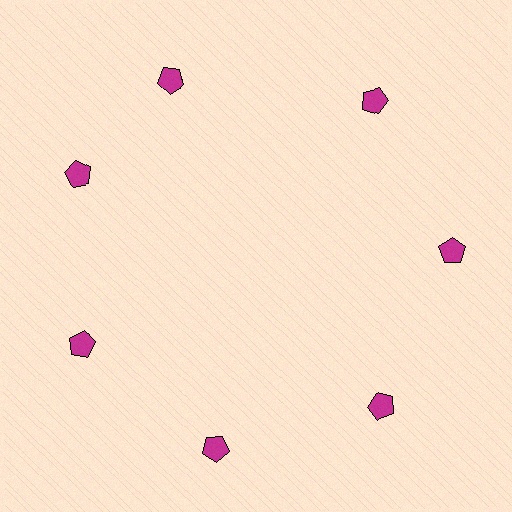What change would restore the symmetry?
The symmetry would be restored by rotating it back into even spacing with its neighbors so that all 7 pentagons sit at equal angles and equal distance from the center.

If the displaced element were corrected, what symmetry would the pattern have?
It would have 7-fold rotational symmetry — the pattern would map onto itself every 51 degrees.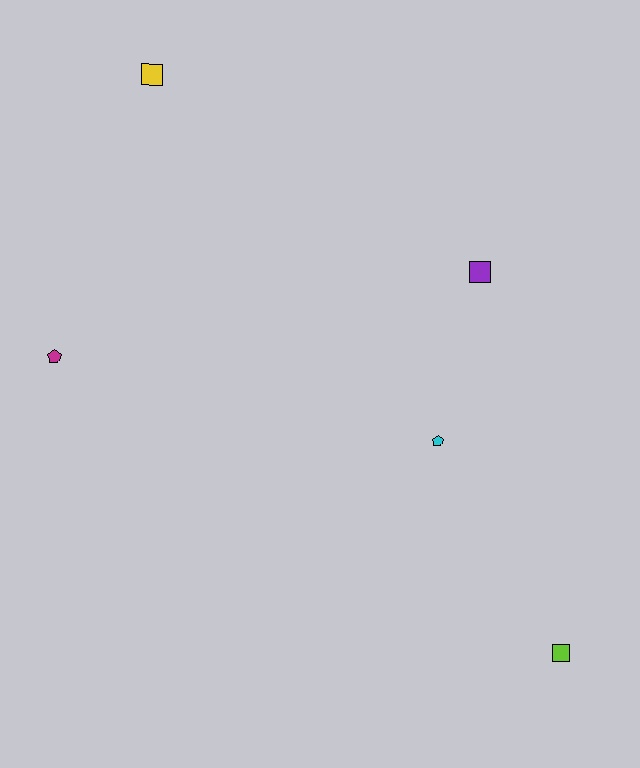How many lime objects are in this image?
There is 1 lime object.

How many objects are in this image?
There are 5 objects.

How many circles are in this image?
There are no circles.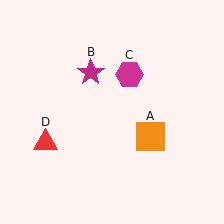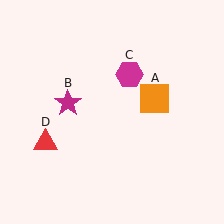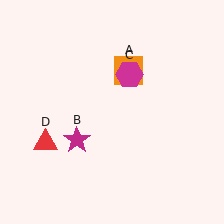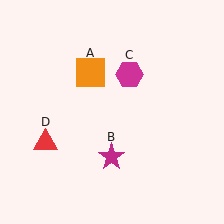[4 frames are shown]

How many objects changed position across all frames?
2 objects changed position: orange square (object A), magenta star (object B).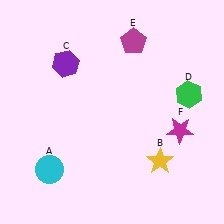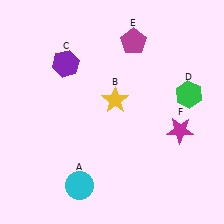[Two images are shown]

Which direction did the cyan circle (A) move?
The cyan circle (A) moved right.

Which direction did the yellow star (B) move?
The yellow star (B) moved up.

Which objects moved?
The objects that moved are: the cyan circle (A), the yellow star (B).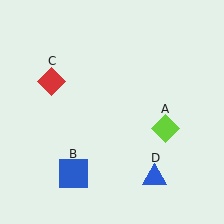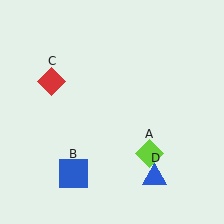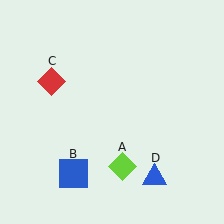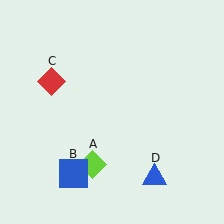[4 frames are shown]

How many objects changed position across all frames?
1 object changed position: lime diamond (object A).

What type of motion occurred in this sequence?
The lime diamond (object A) rotated clockwise around the center of the scene.